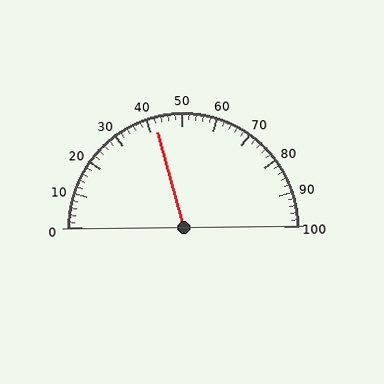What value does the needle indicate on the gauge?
The needle indicates approximately 42.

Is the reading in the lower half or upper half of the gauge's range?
The reading is in the lower half of the range (0 to 100).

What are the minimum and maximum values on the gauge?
The gauge ranges from 0 to 100.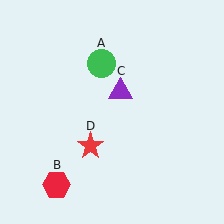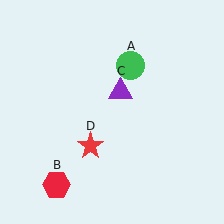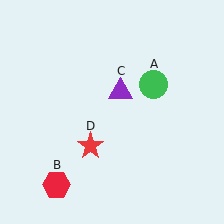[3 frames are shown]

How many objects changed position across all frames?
1 object changed position: green circle (object A).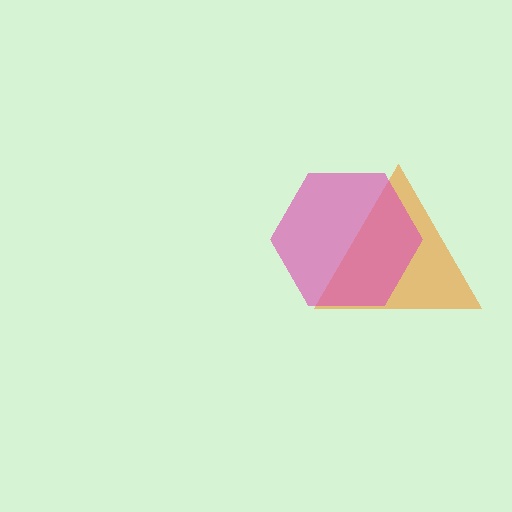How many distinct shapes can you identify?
There are 2 distinct shapes: an orange triangle, a pink hexagon.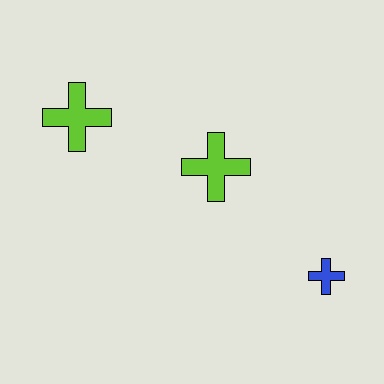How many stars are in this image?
There are no stars.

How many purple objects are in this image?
There are no purple objects.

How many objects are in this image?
There are 3 objects.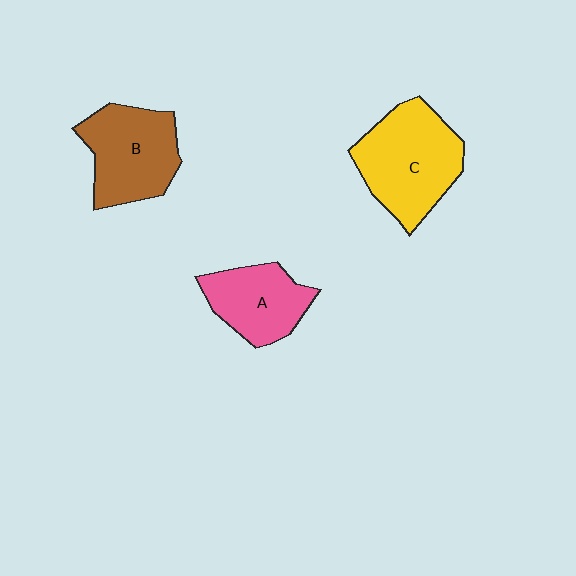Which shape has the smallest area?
Shape A (pink).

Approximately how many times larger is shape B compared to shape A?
Approximately 1.3 times.